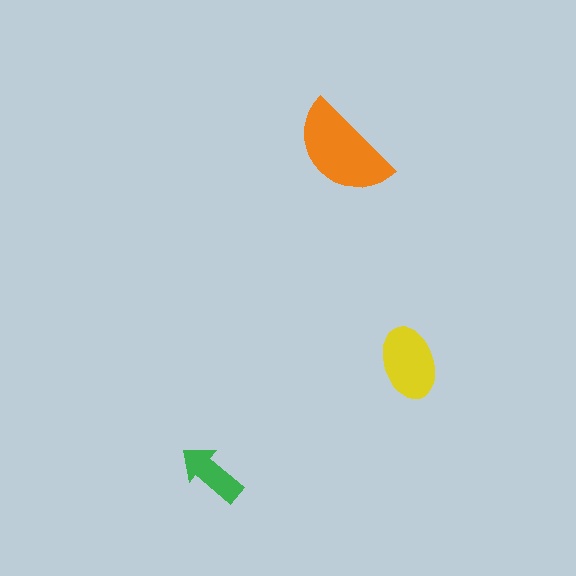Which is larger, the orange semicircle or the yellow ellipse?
The orange semicircle.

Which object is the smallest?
The green arrow.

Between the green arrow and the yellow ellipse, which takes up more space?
The yellow ellipse.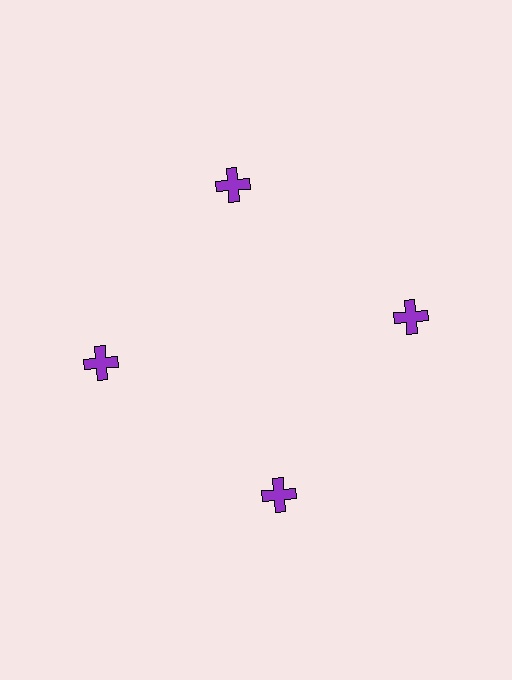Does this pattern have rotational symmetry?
Yes, this pattern has 4-fold rotational symmetry. It looks the same after rotating 90 degrees around the center.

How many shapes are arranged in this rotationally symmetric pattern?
There are 4 shapes, arranged in 4 groups of 1.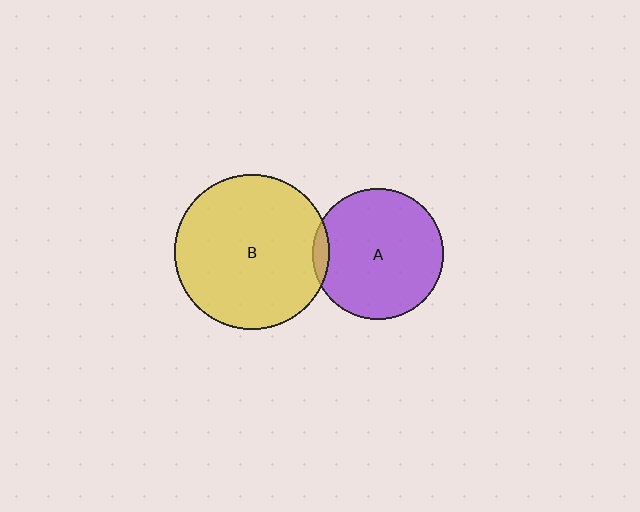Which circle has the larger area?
Circle B (yellow).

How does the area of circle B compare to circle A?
Approximately 1.4 times.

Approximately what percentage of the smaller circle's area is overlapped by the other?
Approximately 5%.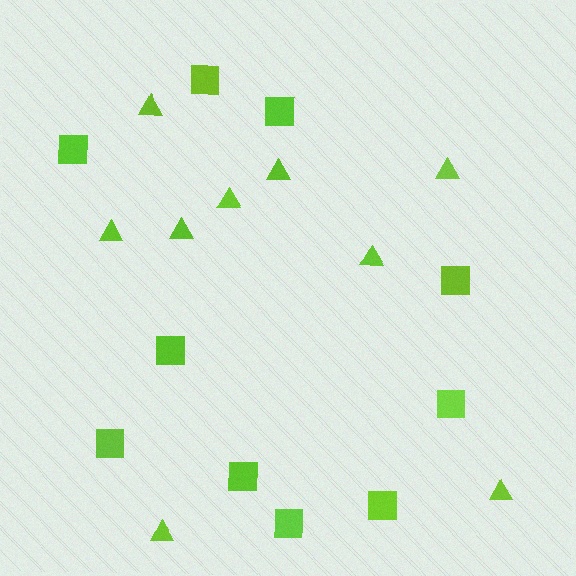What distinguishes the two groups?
There are 2 groups: one group of squares (10) and one group of triangles (9).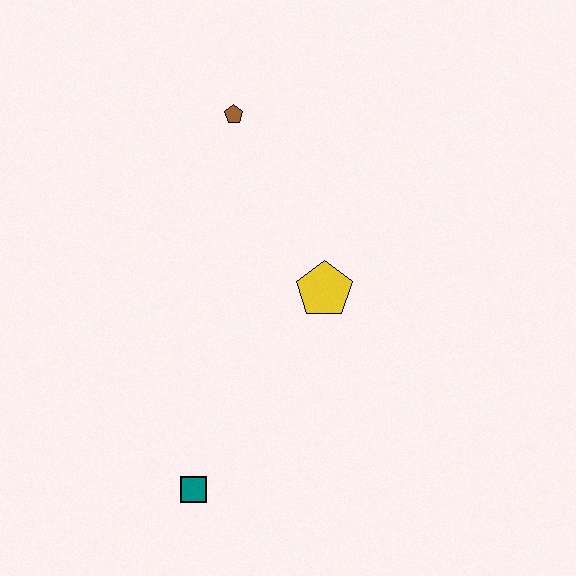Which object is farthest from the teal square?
The brown pentagon is farthest from the teal square.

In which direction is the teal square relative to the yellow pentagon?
The teal square is below the yellow pentagon.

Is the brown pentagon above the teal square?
Yes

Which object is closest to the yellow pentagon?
The brown pentagon is closest to the yellow pentagon.